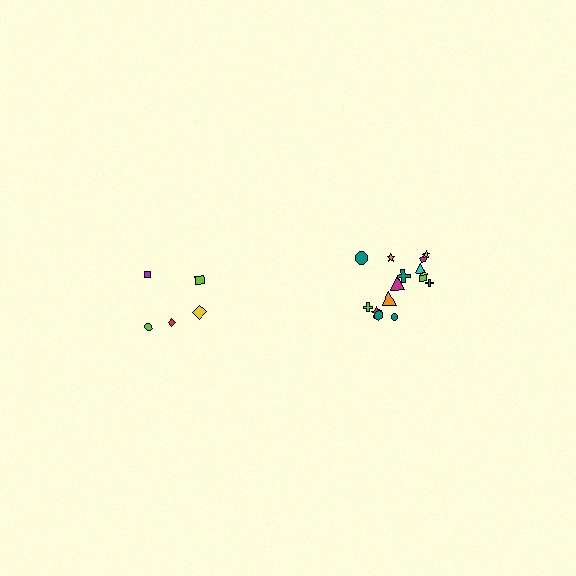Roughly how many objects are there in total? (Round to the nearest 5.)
Roughly 20 objects in total.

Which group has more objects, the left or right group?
The right group.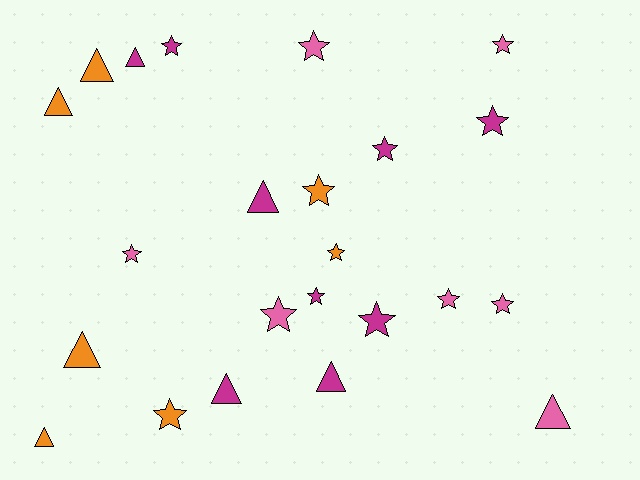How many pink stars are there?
There are 6 pink stars.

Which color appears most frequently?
Magenta, with 9 objects.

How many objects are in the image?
There are 23 objects.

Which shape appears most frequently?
Star, with 14 objects.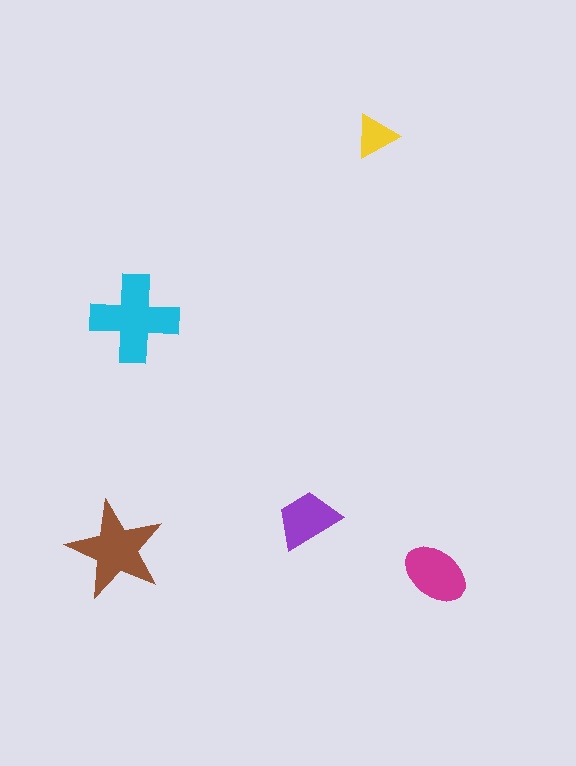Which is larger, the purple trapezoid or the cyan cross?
The cyan cross.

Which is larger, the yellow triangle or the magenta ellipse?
The magenta ellipse.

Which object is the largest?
The cyan cross.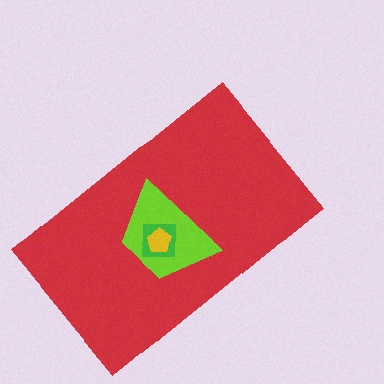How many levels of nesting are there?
4.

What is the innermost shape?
The yellow pentagon.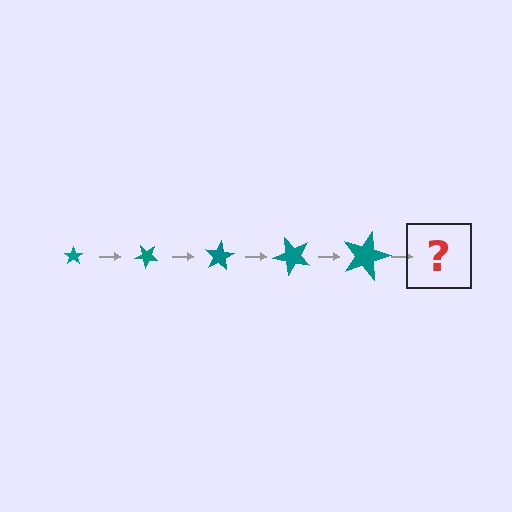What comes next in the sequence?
The next element should be a star, larger than the previous one and rotated 200 degrees from the start.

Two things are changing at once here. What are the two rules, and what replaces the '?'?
The two rules are that the star grows larger each step and it rotates 40 degrees each step. The '?' should be a star, larger than the previous one and rotated 200 degrees from the start.